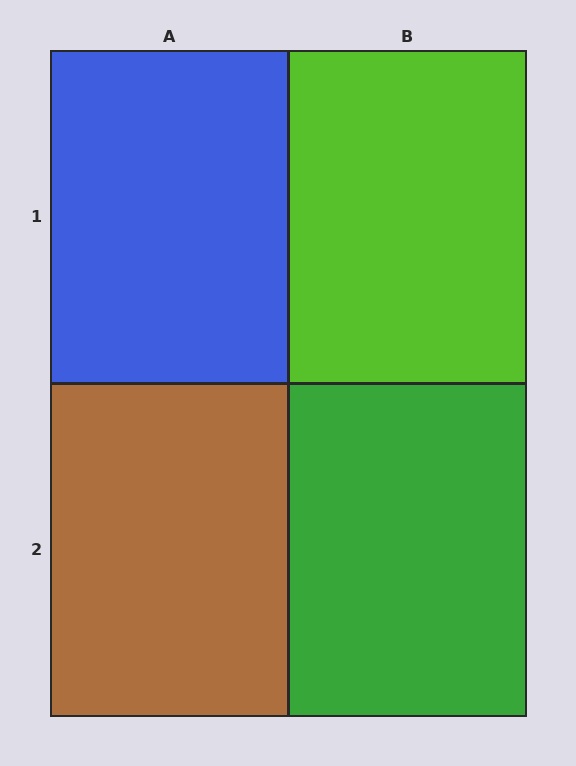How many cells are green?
1 cell is green.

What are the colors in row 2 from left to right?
Brown, green.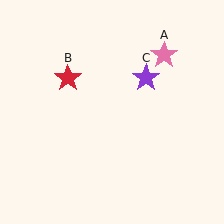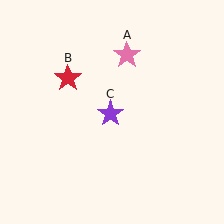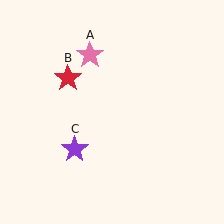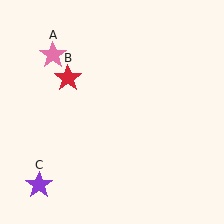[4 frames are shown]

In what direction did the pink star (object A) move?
The pink star (object A) moved left.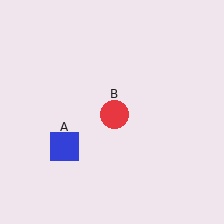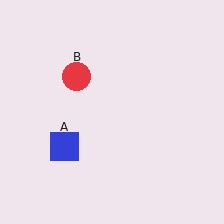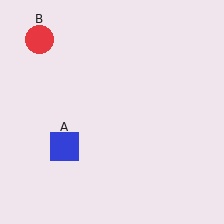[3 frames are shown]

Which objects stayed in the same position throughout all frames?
Blue square (object A) remained stationary.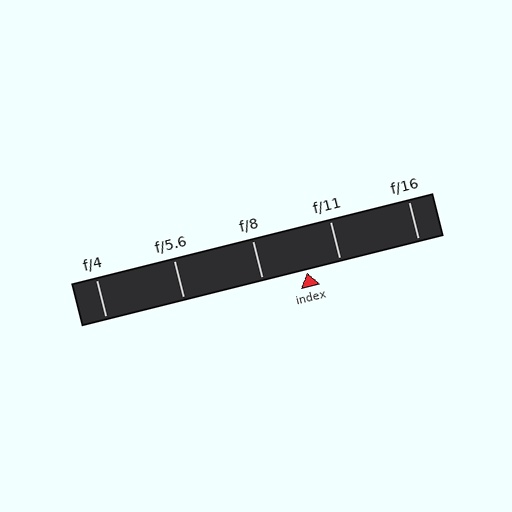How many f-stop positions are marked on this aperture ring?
There are 5 f-stop positions marked.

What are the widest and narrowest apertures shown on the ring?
The widest aperture shown is f/4 and the narrowest is f/16.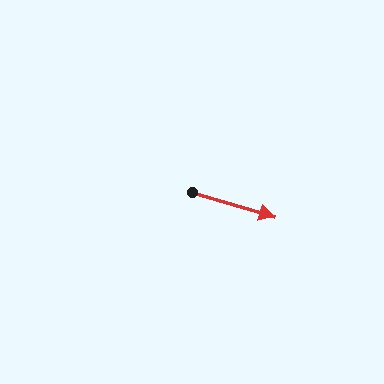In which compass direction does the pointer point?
East.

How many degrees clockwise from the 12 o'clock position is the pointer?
Approximately 107 degrees.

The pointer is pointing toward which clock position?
Roughly 4 o'clock.